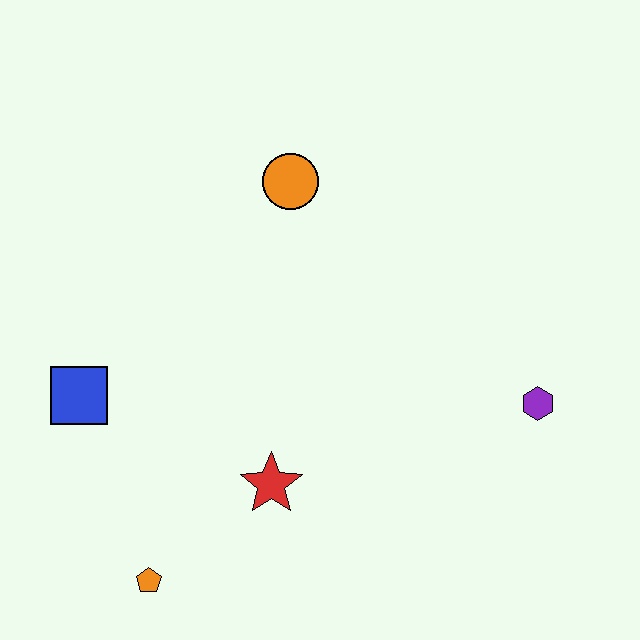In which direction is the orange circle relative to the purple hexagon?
The orange circle is to the left of the purple hexagon.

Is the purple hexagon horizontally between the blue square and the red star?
No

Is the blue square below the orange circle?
Yes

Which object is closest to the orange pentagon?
The red star is closest to the orange pentagon.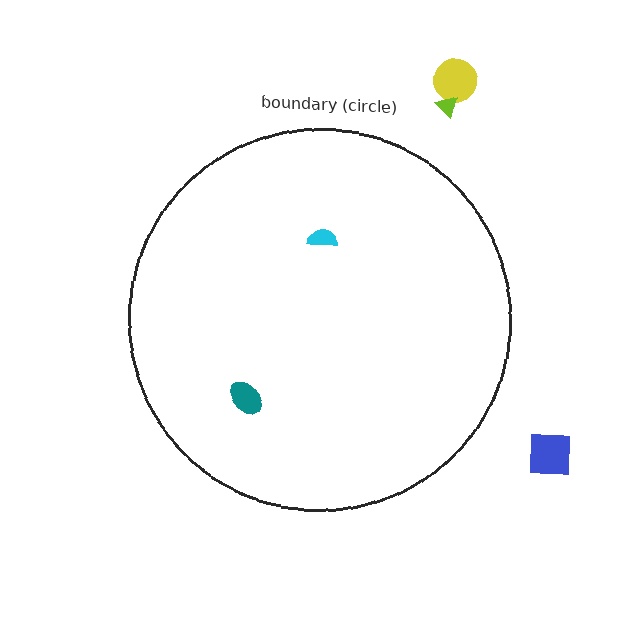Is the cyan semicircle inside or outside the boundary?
Inside.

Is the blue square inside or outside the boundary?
Outside.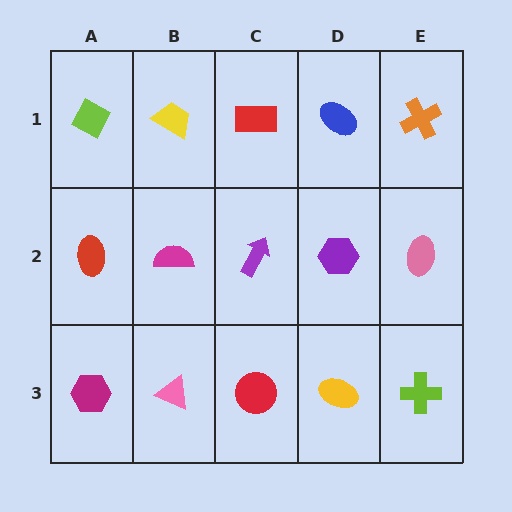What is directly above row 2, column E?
An orange cross.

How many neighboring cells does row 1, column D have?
3.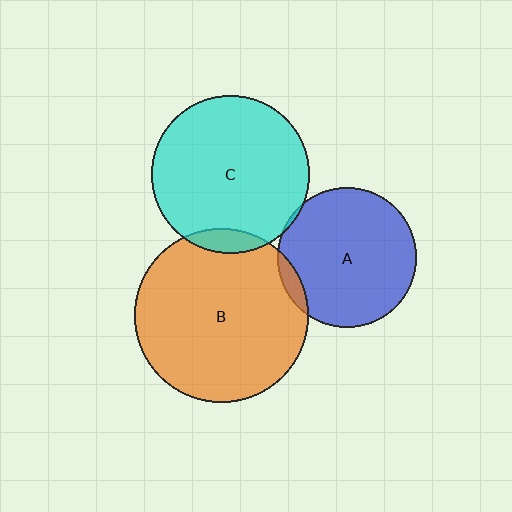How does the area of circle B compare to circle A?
Approximately 1.6 times.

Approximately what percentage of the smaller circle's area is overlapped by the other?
Approximately 5%.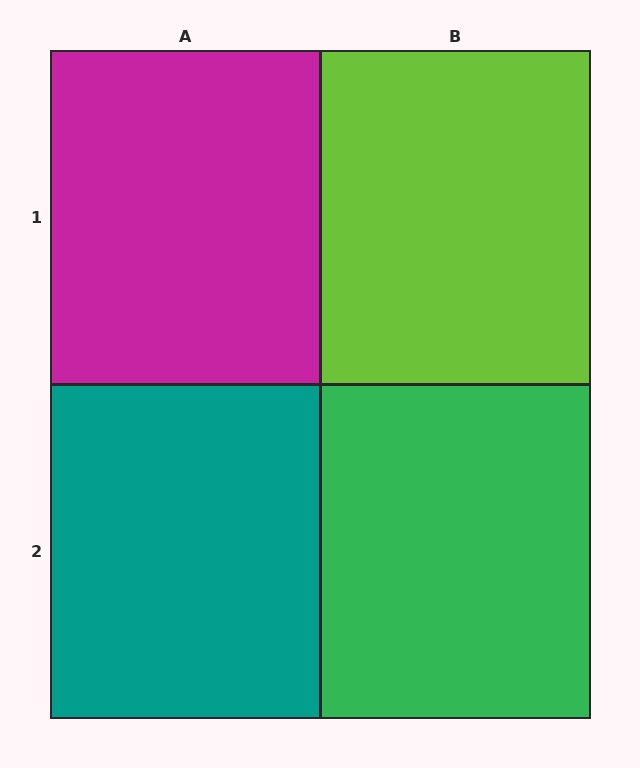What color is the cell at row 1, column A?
Magenta.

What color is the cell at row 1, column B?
Lime.